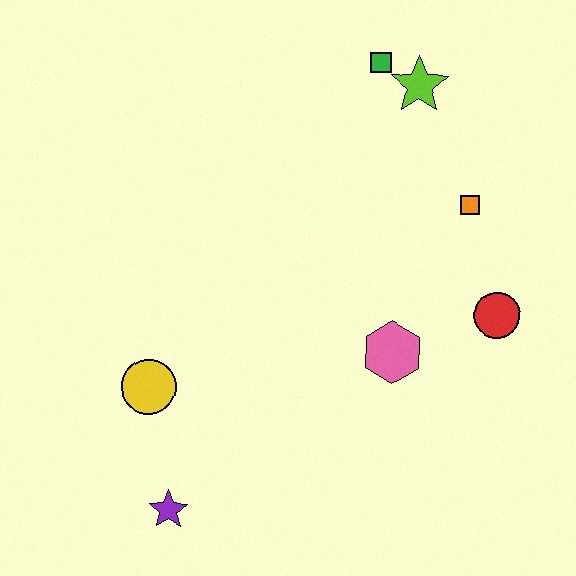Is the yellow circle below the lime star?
Yes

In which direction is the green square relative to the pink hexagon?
The green square is above the pink hexagon.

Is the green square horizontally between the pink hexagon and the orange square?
No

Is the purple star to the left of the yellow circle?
No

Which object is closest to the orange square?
The red circle is closest to the orange square.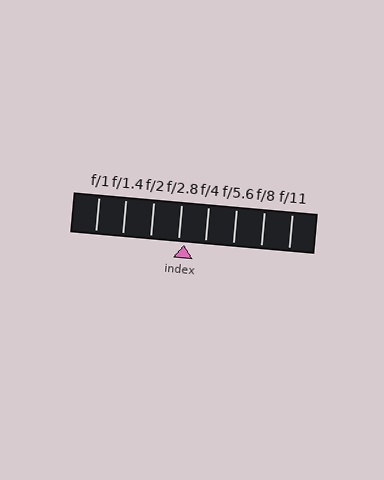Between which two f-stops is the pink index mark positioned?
The index mark is between f/2.8 and f/4.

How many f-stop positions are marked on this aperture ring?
There are 8 f-stop positions marked.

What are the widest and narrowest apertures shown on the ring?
The widest aperture shown is f/1 and the narrowest is f/11.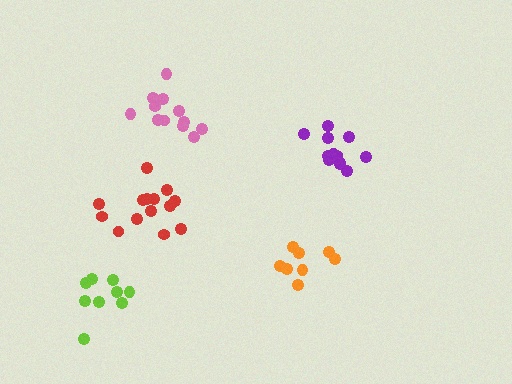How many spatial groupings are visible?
There are 5 spatial groupings.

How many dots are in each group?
Group 1: 12 dots, Group 2: 13 dots, Group 3: 14 dots, Group 4: 8 dots, Group 5: 9 dots (56 total).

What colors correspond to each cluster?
The clusters are colored: pink, purple, red, orange, lime.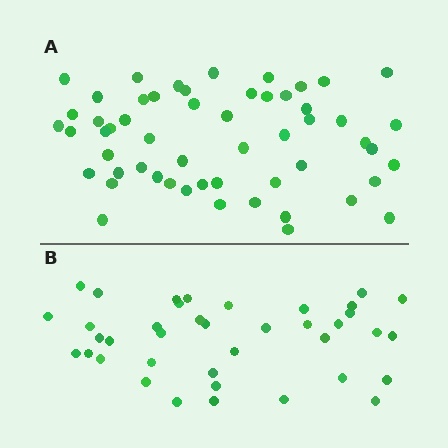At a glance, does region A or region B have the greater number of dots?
Region A (the top region) has more dots.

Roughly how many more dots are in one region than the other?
Region A has approximately 15 more dots than region B.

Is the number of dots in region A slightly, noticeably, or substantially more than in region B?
Region A has noticeably more, but not dramatically so. The ratio is roughly 1.4 to 1.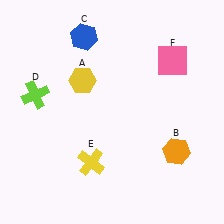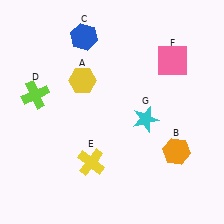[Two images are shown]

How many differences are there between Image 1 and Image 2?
There is 1 difference between the two images.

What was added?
A cyan star (G) was added in Image 2.